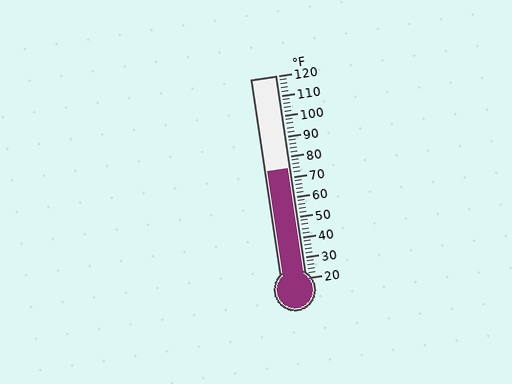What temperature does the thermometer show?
The thermometer shows approximately 74°F.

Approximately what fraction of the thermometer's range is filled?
The thermometer is filled to approximately 55% of its range.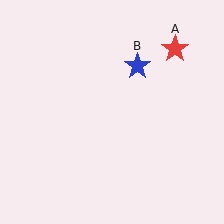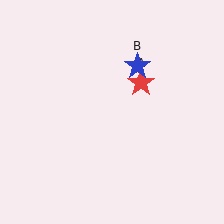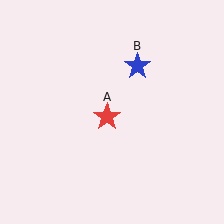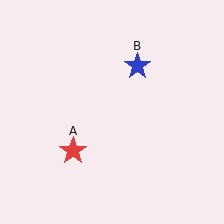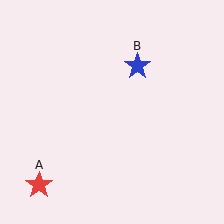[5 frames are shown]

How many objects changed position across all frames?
1 object changed position: red star (object A).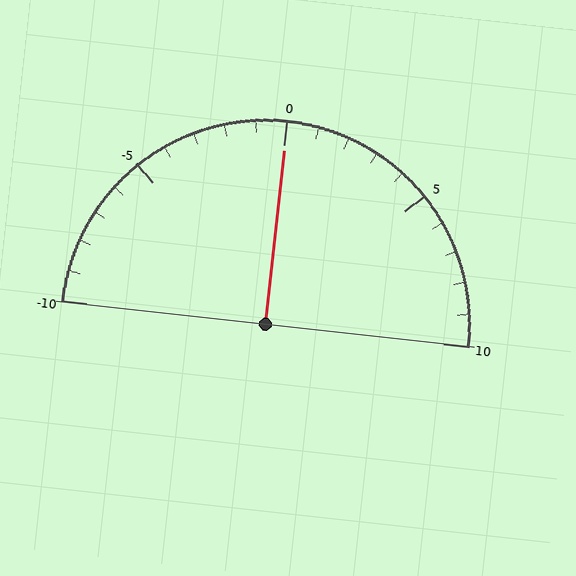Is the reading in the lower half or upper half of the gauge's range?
The reading is in the upper half of the range (-10 to 10).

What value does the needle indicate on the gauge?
The needle indicates approximately 0.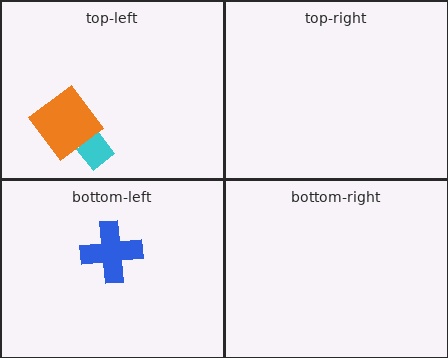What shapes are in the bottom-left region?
The blue cross.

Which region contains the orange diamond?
The top-left region.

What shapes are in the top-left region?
The orange diamond, the cyan diamond.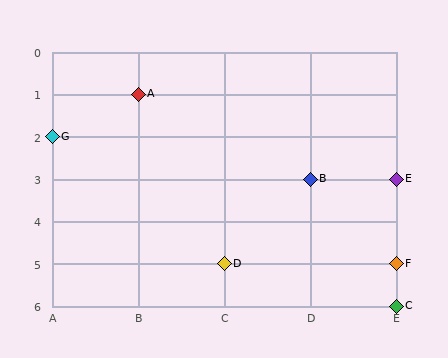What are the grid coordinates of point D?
Point D is at grid coordinates (C, 5).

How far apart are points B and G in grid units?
Points B and G are 3 columns and 1 row apart (about 3.2 grid units diagonally).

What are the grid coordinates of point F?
Point F is at grid coordinates (E, 5).